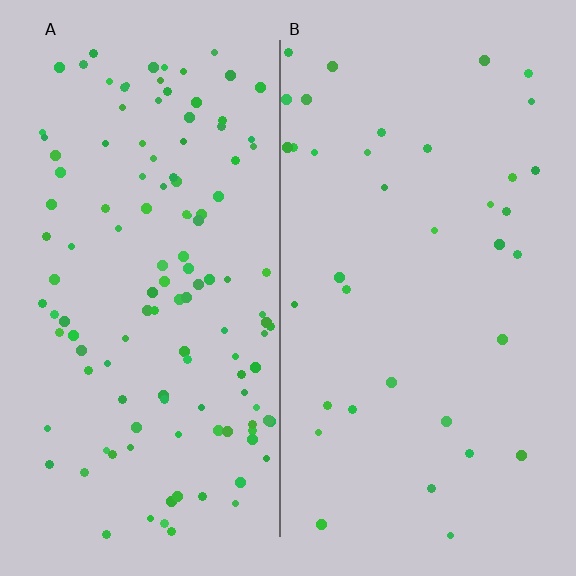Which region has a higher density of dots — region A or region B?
A (the left).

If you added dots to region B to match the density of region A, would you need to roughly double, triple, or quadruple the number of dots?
Approximately triple.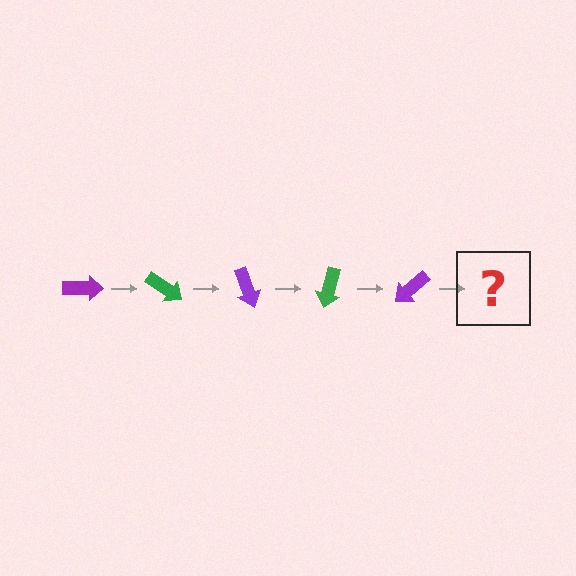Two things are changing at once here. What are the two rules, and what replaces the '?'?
The two rules are that it rotates 35 degrees each step and the color cycles through purple and green. The '?' should be a green arrow, rotated 175 degrees from the start.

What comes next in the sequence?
The next element should be a green arrow, rotated 175 degrees from the start.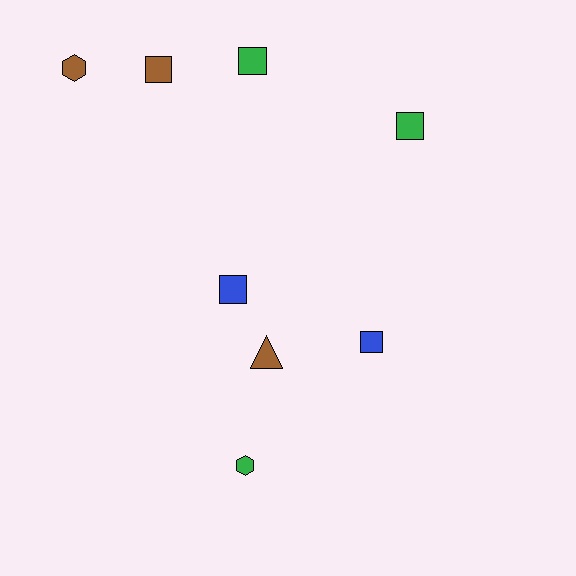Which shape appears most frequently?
Square, with 5 objects.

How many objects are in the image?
There are 8 objects.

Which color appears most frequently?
Green, with 3 objects.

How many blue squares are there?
There are 2 blue squares.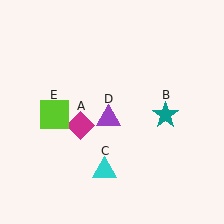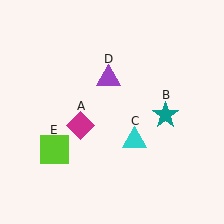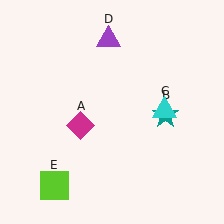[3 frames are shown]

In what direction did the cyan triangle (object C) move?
The cyan triangle (object C) moved up and to the right.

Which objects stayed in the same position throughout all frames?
Magenta diamond (object A) and teal star (object B) remained stationary.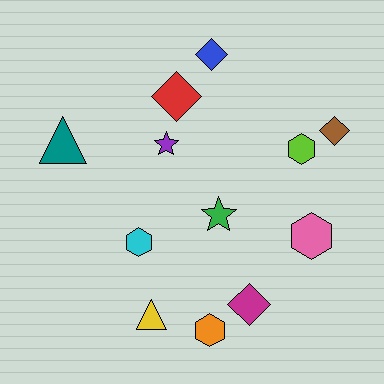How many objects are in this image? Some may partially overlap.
There are 12 objects.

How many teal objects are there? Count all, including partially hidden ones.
There is 1 teal object.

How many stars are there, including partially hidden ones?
There are 2 stars.